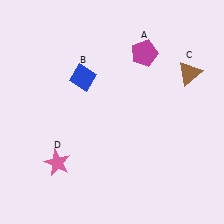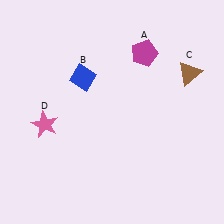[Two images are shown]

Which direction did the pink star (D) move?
The pink star (D) moved up.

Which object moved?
The pink star (D) moved up.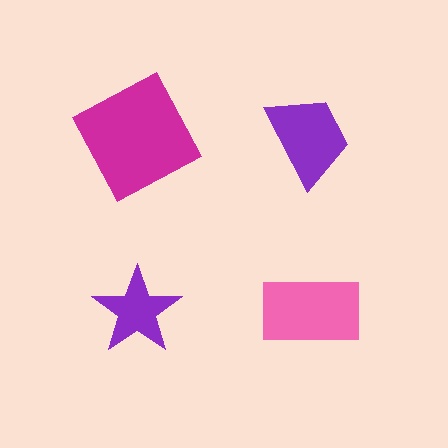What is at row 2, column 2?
A pink rectangle.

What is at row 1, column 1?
A magenta square.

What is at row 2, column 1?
A purple star.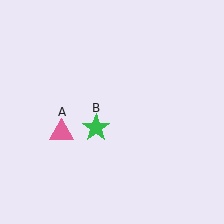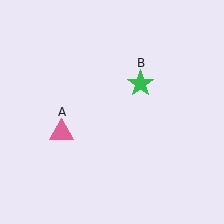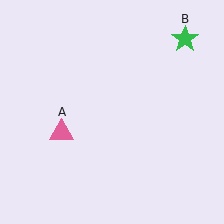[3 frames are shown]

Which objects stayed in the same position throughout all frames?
Pink triangle (object A) remained stationary.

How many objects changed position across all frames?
1 object changed position: green star (object B).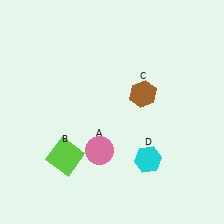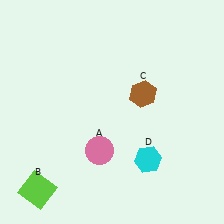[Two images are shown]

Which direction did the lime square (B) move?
The lime square (B) moved down.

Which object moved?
The lime square (B) moved down.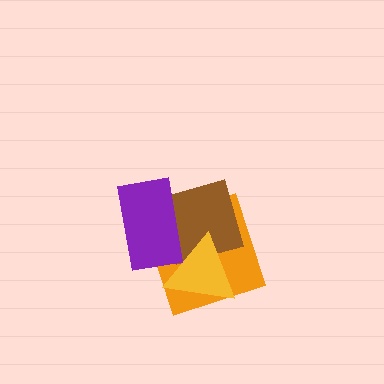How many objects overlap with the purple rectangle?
3 objects overlap with the purple rectangle.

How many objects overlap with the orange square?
3 objects overlap with the orange square.